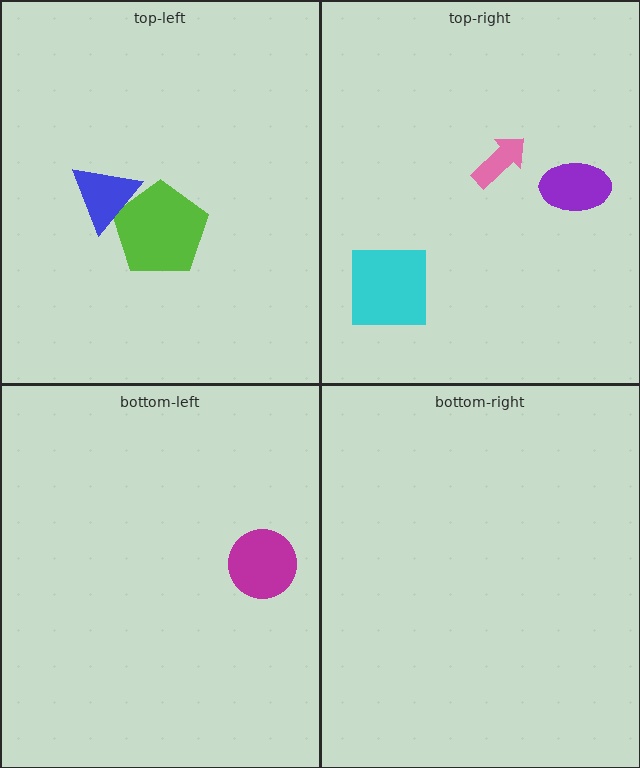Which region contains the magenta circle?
The bottom-left region.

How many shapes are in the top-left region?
2.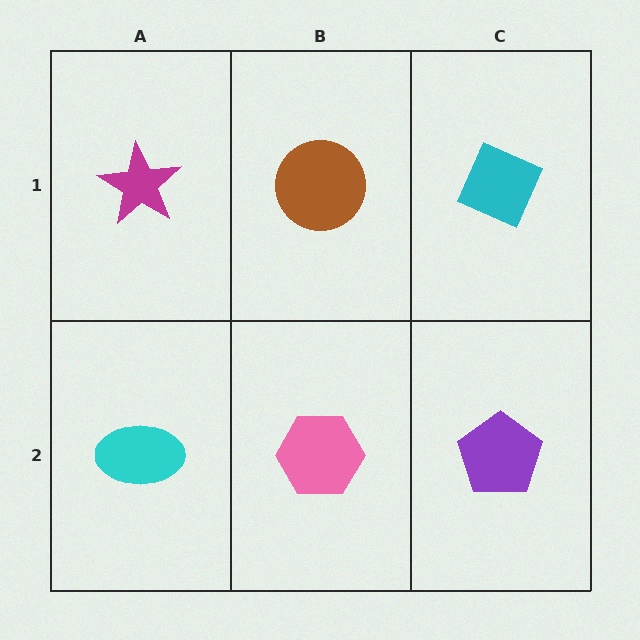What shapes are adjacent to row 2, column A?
A magenta star (row 1, column A), a pink hexagon (row 2, column B).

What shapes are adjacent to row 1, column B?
A pink hexagon (row 2, column B), a magenta star (row 1, column A), a cyan diamond (row 1, column C).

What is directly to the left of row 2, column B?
A cyan ellipse.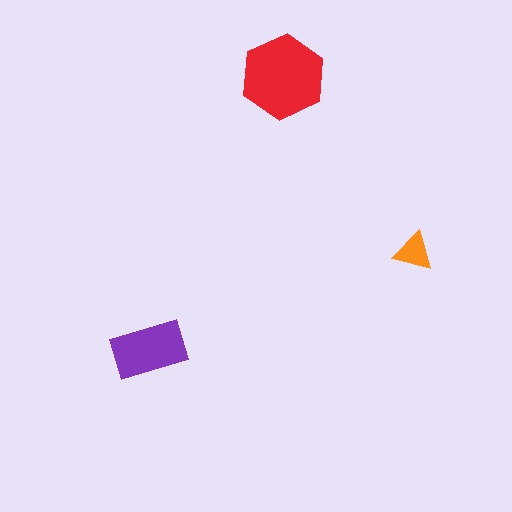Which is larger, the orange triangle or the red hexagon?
The red hexagon.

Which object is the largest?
The red hexagon.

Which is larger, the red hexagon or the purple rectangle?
The red hexagon.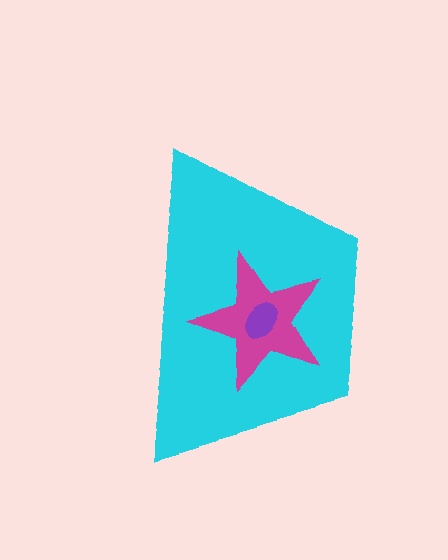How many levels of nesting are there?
3.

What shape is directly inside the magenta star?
The purple ellipse.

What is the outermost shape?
The cyan trapezoid.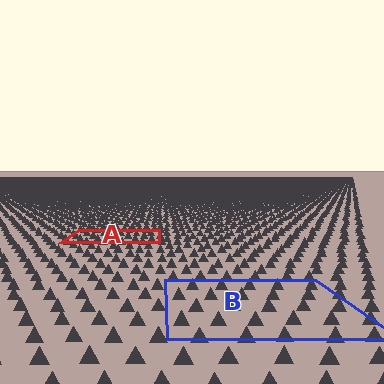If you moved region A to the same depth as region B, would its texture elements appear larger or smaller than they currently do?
They would appear larger. At a closer depth, the same texture elements are projected at a bigger on-screen size.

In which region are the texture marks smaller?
The texture marks are smaller in region A, because it is farther away.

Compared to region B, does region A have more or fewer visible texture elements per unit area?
Region A has more texture elements per unit area — they are packed more densely because it is farther away.